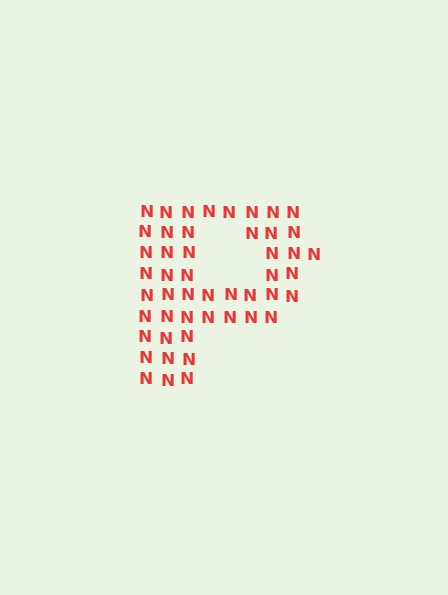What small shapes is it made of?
It is made of small letter N's.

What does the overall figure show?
The overall figure shows the letter P.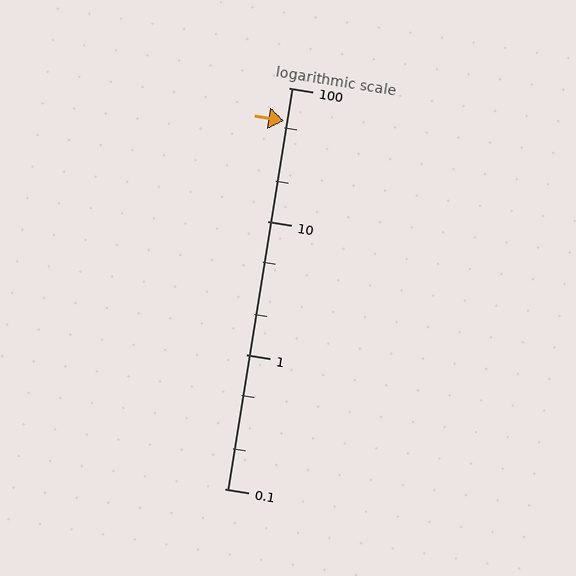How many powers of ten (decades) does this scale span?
The scale spans 3 decades, from 0.1 to 100.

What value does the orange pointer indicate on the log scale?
The pointer indicates approximately 57.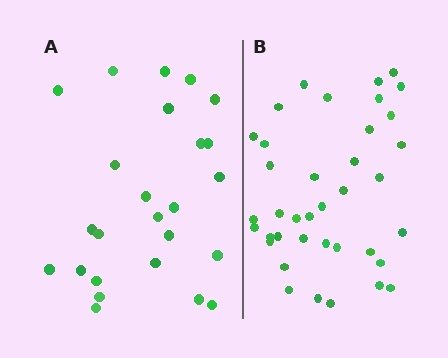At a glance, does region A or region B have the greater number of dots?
Region B (the right region) has more dots.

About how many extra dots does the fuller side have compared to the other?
Region B has approximately 15 more dots than region A.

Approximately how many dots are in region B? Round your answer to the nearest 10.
About 40 dots. (The exact count is 38, which rounds to 40.)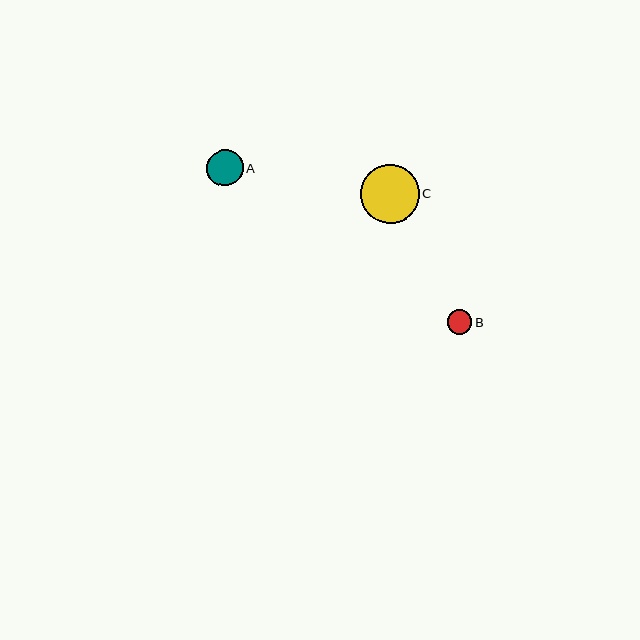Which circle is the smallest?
Circle B is the smallest with a size of approximately 24 pixels.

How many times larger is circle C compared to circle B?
Circle C is approximately 2.4 times the size of circle B.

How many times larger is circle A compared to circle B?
Circle A is approximately 1.5 times the size of circle B.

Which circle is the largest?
Circle C is the largest with a size of approximately 59 pixels.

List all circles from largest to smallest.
From largest to smallest: C, A, B.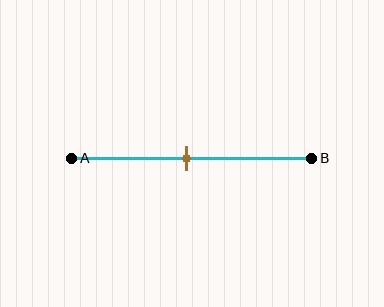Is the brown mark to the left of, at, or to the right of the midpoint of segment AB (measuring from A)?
The brown mark is approximately at the midpoint of segment AB.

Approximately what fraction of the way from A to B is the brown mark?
The brown mark is approximately 50% of the way from A to B.